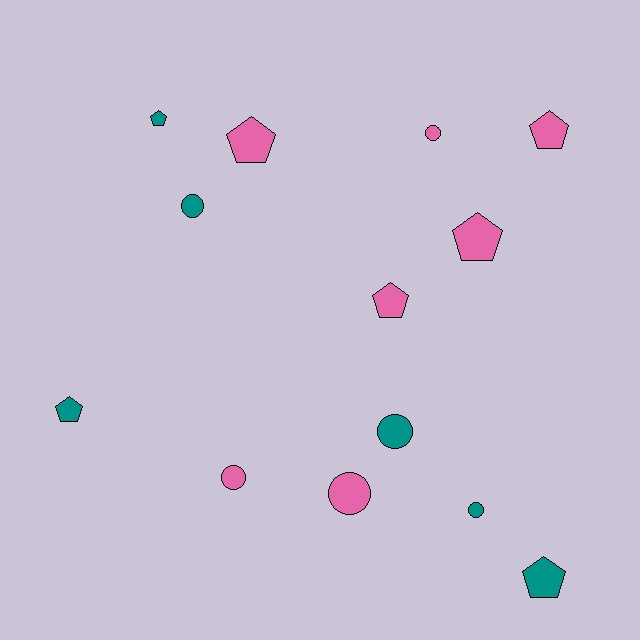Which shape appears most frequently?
Pentagon, with 7 objects.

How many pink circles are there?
There are 3 pink circles.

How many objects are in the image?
There are 13 objects.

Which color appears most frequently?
Pink, with 7 objects.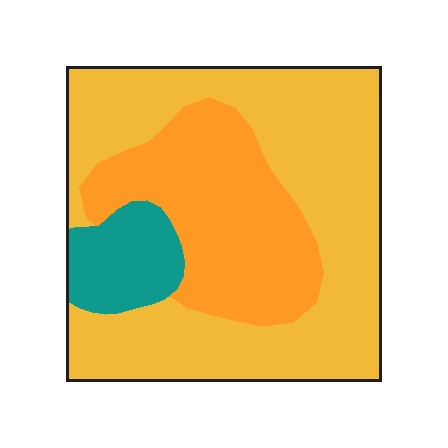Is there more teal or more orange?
Orange.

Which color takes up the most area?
Yellow, at roughly 60%.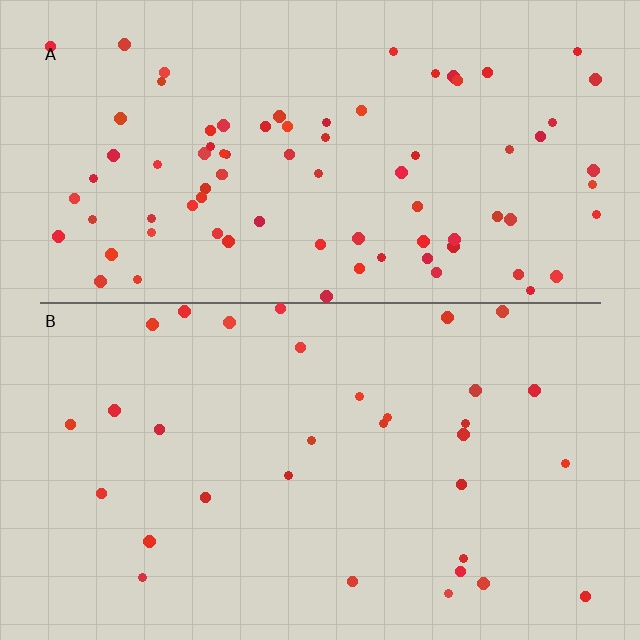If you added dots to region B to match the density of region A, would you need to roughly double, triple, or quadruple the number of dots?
Approximately triple.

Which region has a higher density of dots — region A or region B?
A (the top).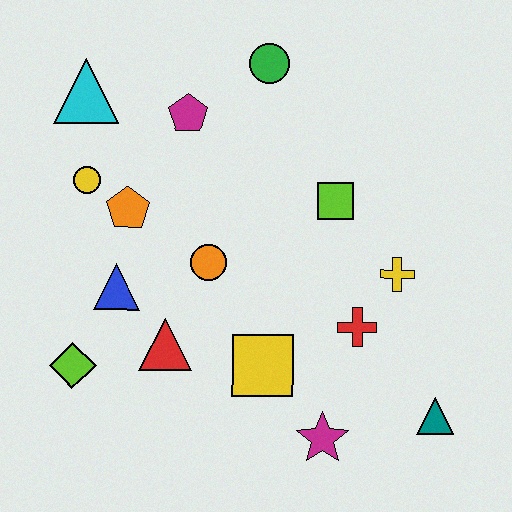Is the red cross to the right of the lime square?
Yes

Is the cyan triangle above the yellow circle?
Yes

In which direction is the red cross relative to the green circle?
The red cross is below the green circle.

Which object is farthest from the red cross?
The cyan triangle is farthest from the red cross.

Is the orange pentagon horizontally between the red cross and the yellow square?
No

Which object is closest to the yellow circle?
The orange pentagon is closest to the yellow circle.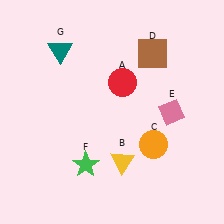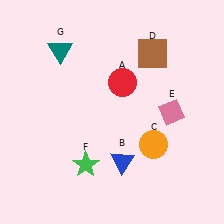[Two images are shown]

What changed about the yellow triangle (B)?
In Image 1, B is yellow. In Image 2, it changed to blue.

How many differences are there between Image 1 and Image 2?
There is 1 difference between the two images.